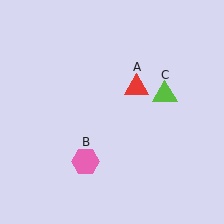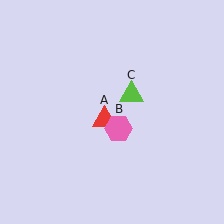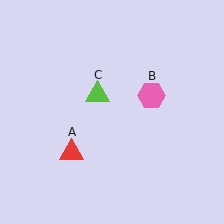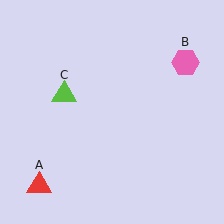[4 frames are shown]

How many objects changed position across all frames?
3 objects changed position: red triangle (object A), pink hexagon (object B), lime triangle (object C).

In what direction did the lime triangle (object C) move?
The lime triangle (object C) moved left.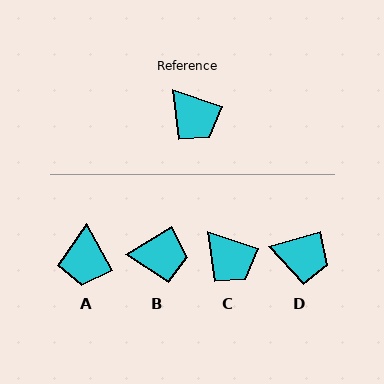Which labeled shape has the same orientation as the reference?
C.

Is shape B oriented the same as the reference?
No, it is off by about 50 degrees.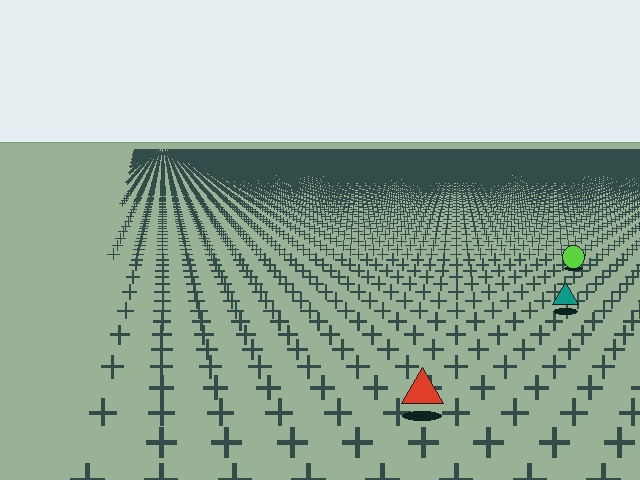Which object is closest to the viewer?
The red triangle is closest. The texture marks near it are larger and more spread out.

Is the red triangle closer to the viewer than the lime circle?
Yes. The red triangle is closer — you can tell from the texture gradient: the ground texture is coarser near it.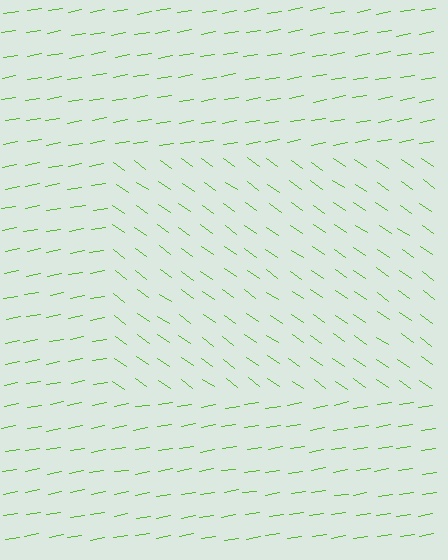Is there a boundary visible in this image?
Yes, there is a texture boundary formed by a change in line orientation.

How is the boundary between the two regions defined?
The boundary is defined purely by a change in line orientation (approximately 45 degrees difference). All lines are the same color and thickness.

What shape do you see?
I see a rectangle.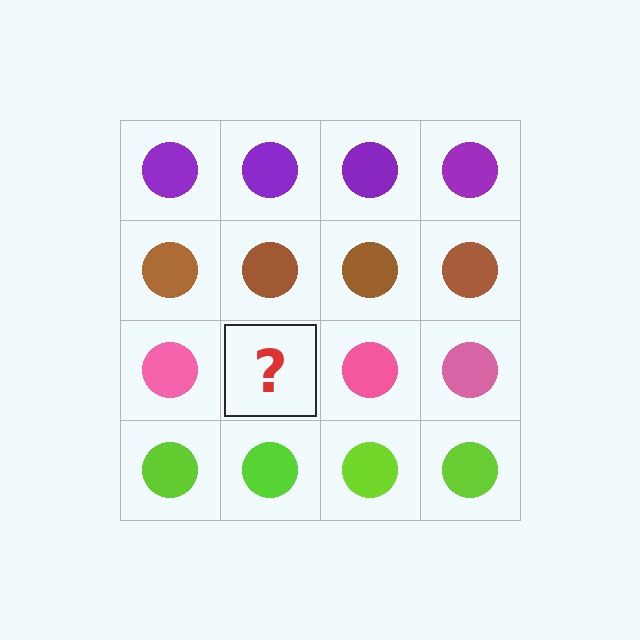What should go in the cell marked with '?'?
The missing cell should contain a pink circle.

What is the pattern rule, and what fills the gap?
The rule is that each row has a consistent color. The gap should be filled with a pink circle.